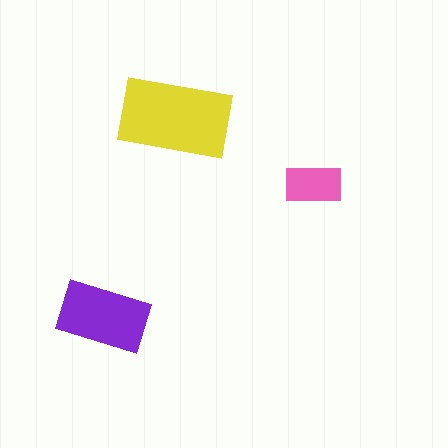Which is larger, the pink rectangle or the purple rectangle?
The purple one.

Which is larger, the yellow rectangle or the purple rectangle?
The yellow one.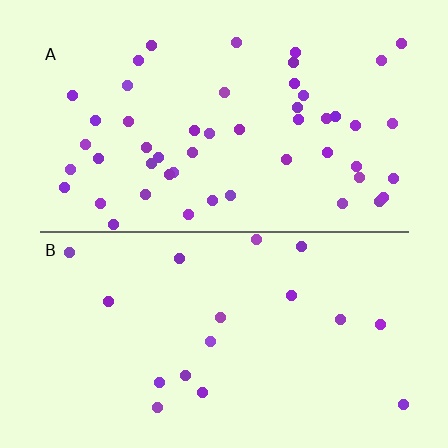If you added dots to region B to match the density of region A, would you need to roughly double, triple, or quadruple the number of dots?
Approximately triple.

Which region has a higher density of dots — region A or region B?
A (the top).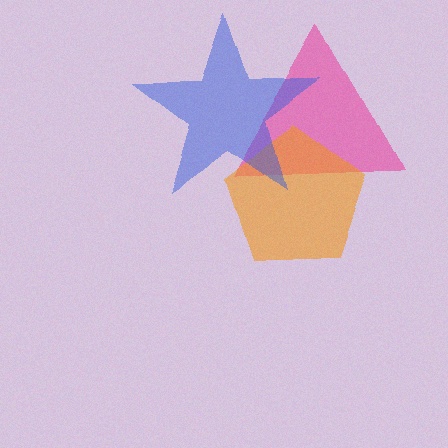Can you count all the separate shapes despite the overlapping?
Yes, there are 3 separate shapes.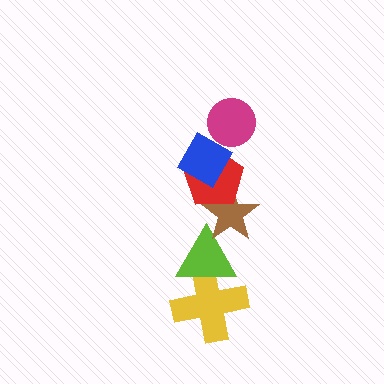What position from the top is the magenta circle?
The magenta circle is 1st from the top.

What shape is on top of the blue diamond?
The magenta circle is on top of the blue diamond.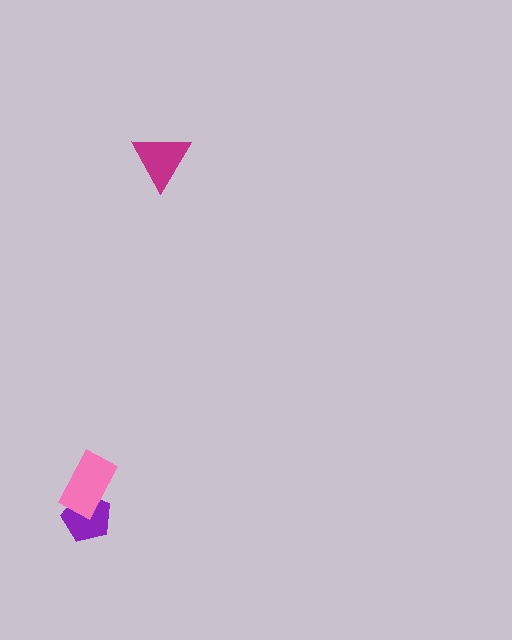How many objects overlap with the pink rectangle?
1 object overlaps with the pink rectangle.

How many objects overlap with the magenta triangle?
0 objects overlap with the magenta triangle.